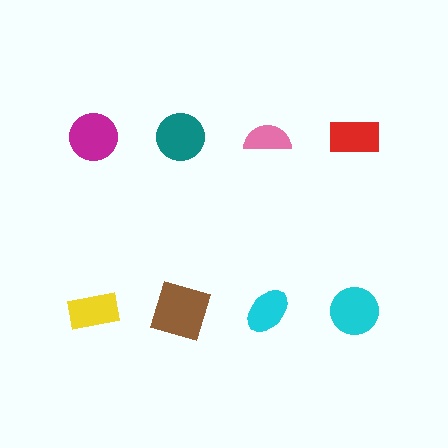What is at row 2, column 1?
A yellow rectangle.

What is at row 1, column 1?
A magenta circle.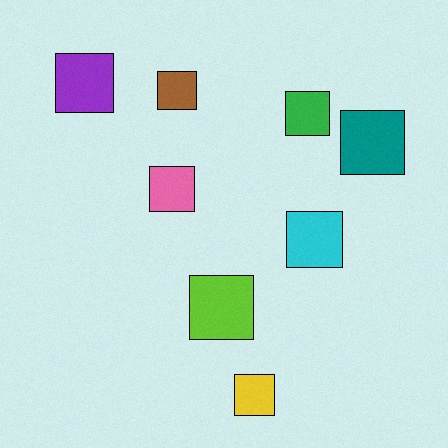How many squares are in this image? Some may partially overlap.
There are 8 squares.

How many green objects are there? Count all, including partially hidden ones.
There is 1 green object.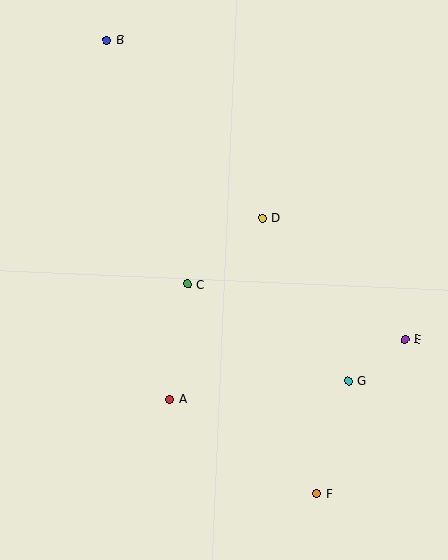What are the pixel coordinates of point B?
Point B is at (107, 40).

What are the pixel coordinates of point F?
Point F is at (316, 494).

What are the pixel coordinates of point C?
Point C is at (187, 284).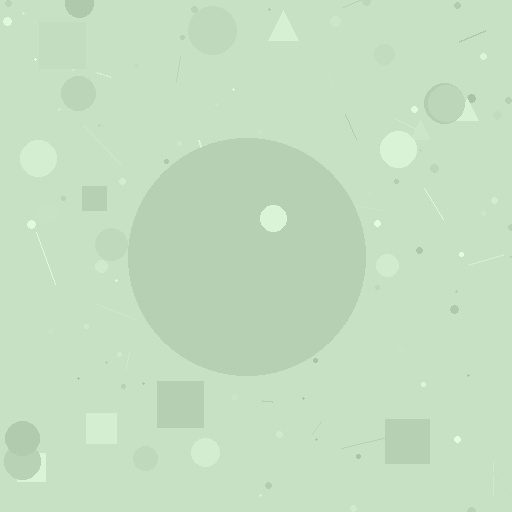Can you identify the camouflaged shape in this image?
The camouflaged shape is a circle.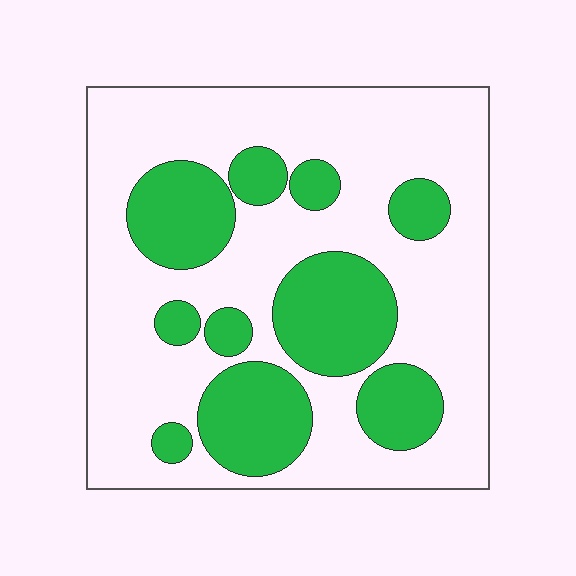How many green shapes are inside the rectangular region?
10.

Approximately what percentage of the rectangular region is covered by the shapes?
Approximately 30%.